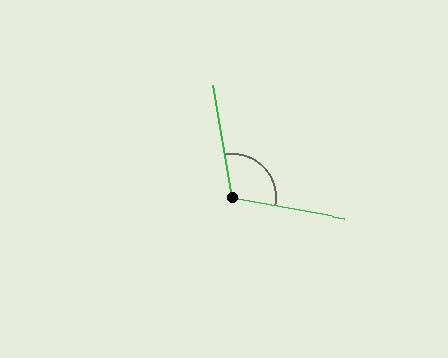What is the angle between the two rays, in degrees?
Approximately 109 degrees.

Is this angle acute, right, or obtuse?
It is obtuse.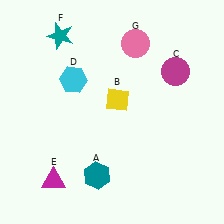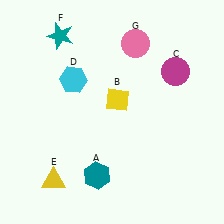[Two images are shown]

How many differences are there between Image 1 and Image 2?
There is 1 difference between the two images.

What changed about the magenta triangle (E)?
In Image 1, E is magenta. In Image 2, it changed to yellow.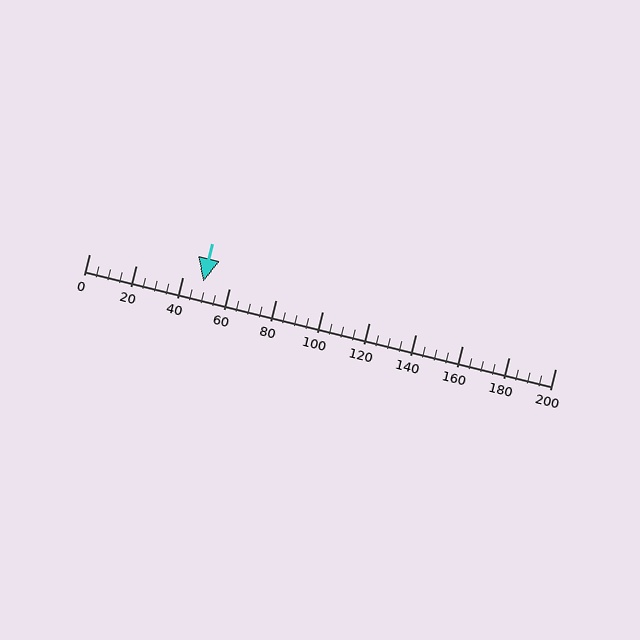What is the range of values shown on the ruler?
The ruler shows values from 0 to 200.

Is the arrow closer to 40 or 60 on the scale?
The arrow is closer to 40.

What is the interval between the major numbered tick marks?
The major tick marks are spaced 20 units apart.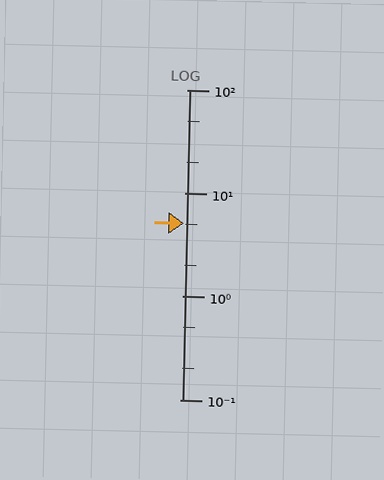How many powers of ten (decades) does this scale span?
The scale spans 3 decades, from 0.1 to 100.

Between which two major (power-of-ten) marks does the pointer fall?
The pointer is between 1 and 10.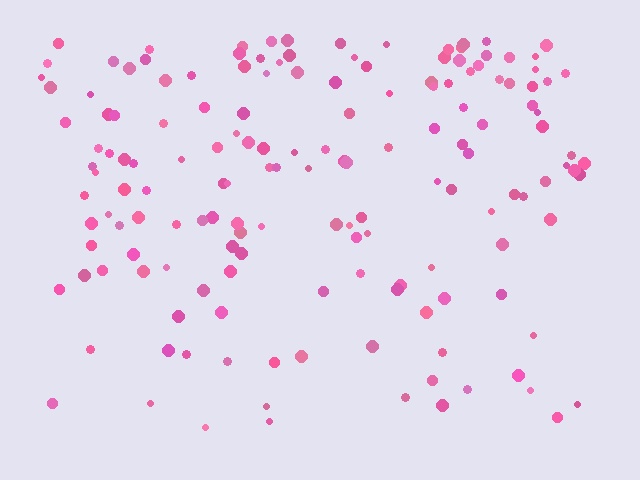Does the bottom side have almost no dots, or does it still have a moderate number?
Still a moderate number, just noticeably fewer than the top.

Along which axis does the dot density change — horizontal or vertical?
Vertical.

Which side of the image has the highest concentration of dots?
The top.